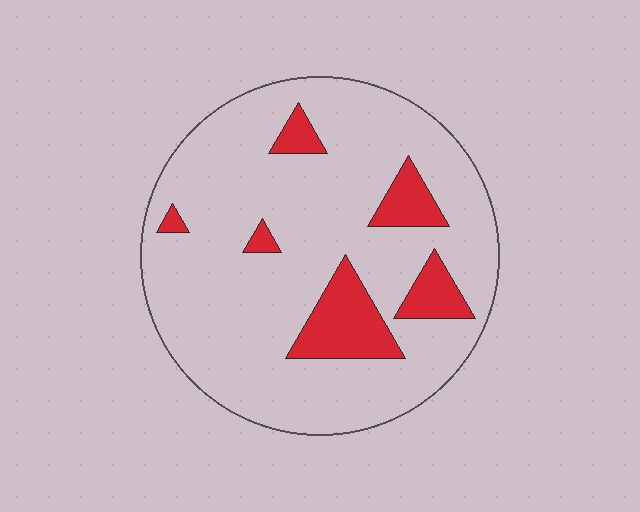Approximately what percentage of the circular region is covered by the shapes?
Approximately 15%.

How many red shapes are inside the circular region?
6.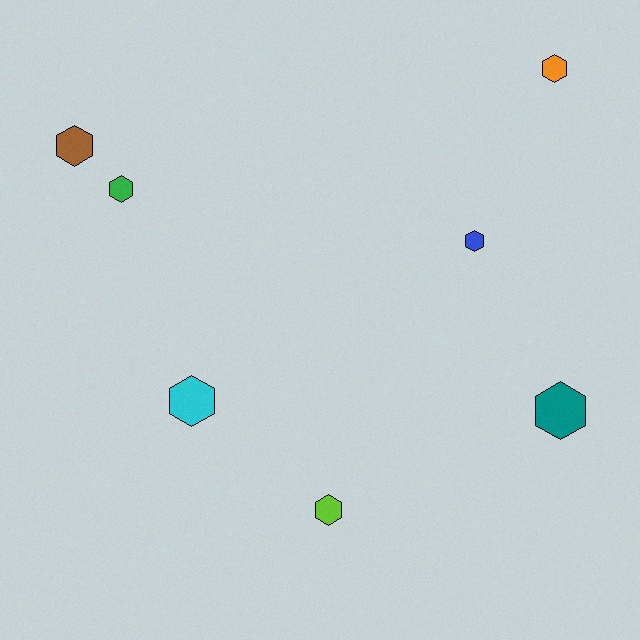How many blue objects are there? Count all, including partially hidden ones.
There is 1 blue object.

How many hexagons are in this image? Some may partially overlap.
There are 7 hexagons.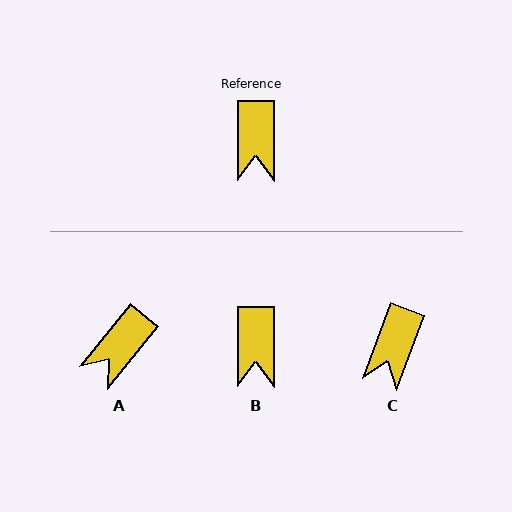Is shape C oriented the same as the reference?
No, it is off by about 20 degrees.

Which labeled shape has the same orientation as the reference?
B.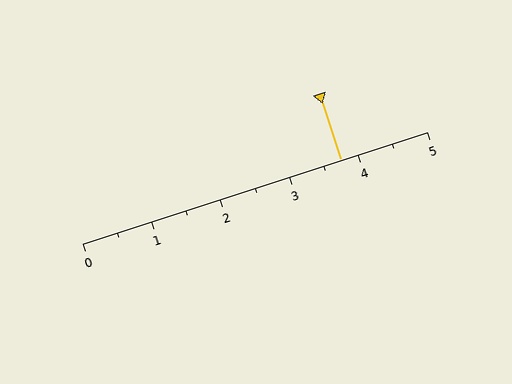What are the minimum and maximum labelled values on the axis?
The axis runs from 0 to 5.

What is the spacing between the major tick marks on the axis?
The major ticks are spaced 1 apart.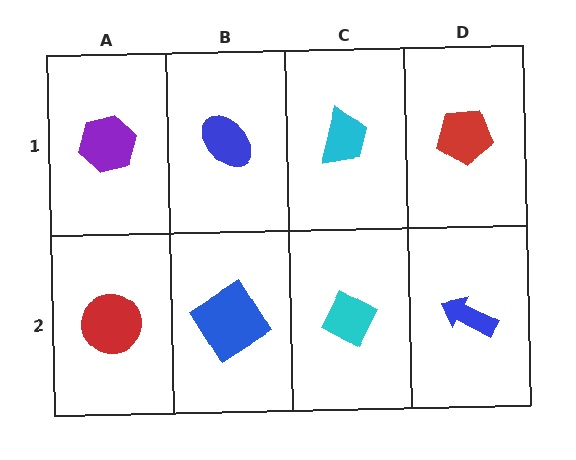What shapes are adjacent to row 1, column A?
A red circle (row 2, column A), a blue ellipse (row 1, column B).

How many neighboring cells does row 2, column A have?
2.